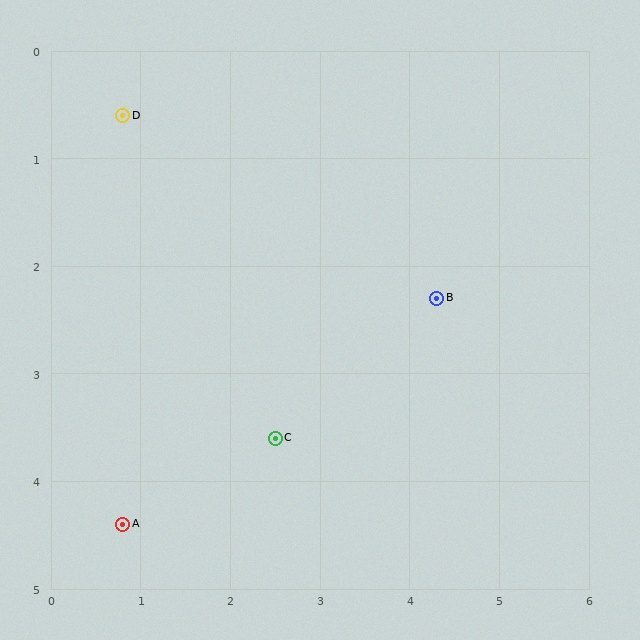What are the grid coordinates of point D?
Point D is at approximately (0.8, 0.6).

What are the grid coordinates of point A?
Point A is at approximately (0.8, 4.4).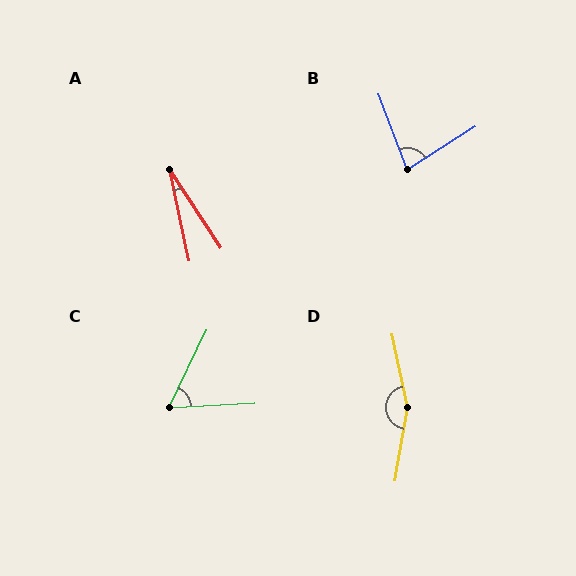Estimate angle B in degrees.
Approximately 78 degrees.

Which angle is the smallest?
A, at approximately 21 degrees.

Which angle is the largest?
D, at approximately 158 degrees.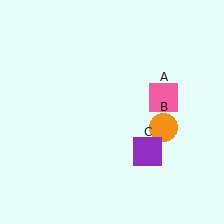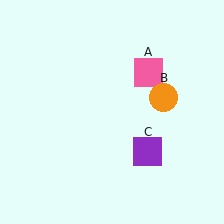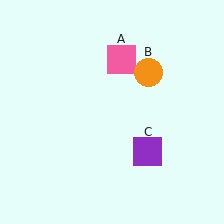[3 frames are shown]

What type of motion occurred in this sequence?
The pink square (object A), orange circle (object B) rotated counterclockwise around the center of the scene.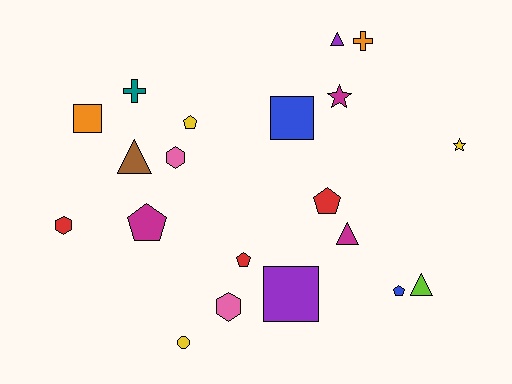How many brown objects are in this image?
There is 1 brown object.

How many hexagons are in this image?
There are 3 hexagons.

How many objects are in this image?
There are 20 objects.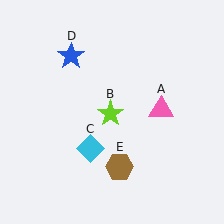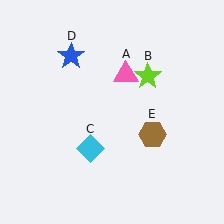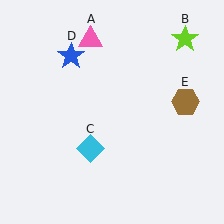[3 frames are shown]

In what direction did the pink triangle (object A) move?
The pink triangle (object A) moved up and to the left.